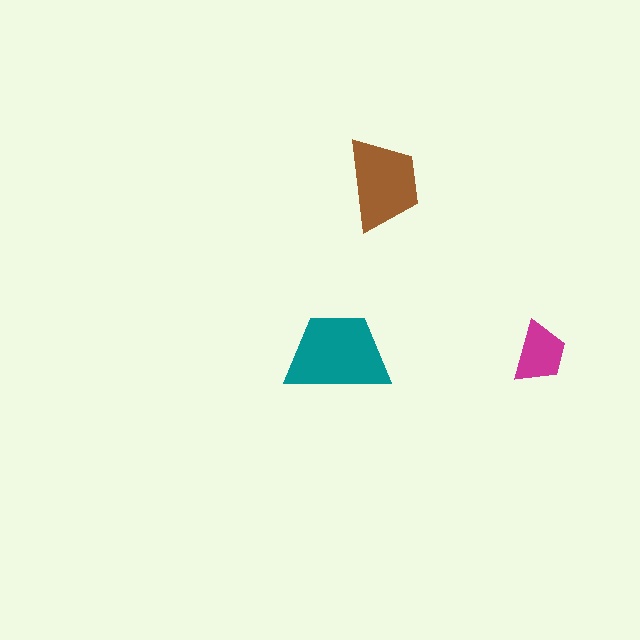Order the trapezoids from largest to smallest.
the teal one, the brown one, the magenta one.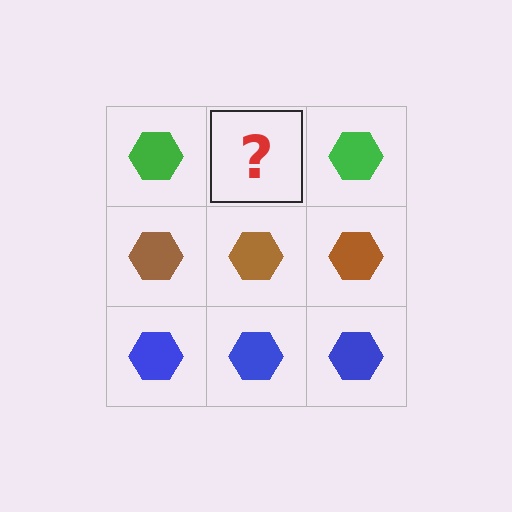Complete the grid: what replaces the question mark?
The question mark should be replaced with a green hexagon.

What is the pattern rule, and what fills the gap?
The rule is that each row has a consistent color. The gap should be filled with a green hexagon.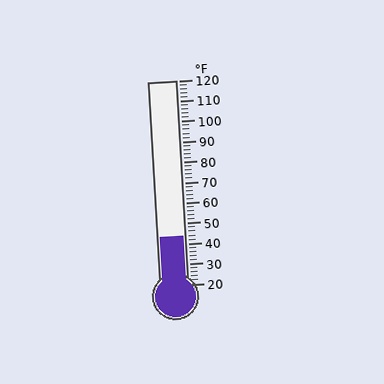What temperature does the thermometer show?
The thermometer shows approximately 44°F.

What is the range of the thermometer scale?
The thermometer scale ranges from 20°F to 120°F.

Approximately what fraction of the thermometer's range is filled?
The thermometer is filled to approximately 25% of its range.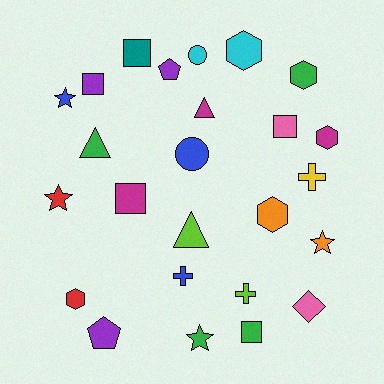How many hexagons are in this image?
There are 5 hexagons.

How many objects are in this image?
There are 25 objects.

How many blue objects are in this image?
There are 3 blue objects.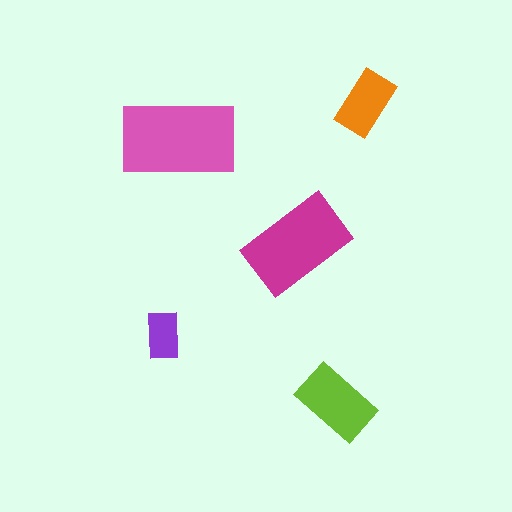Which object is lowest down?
The lime rectangle is bottommost.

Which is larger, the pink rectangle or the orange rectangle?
The pink one.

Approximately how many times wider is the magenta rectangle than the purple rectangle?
About 2 times wider.